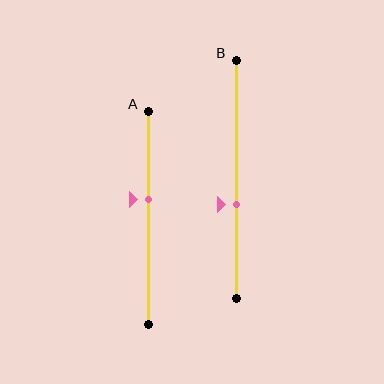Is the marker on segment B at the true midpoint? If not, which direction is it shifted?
No, the marker on segment B is shifted downward by about 10% of the segment length.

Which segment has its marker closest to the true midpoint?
Segment A has its marker closest to the true midpoint.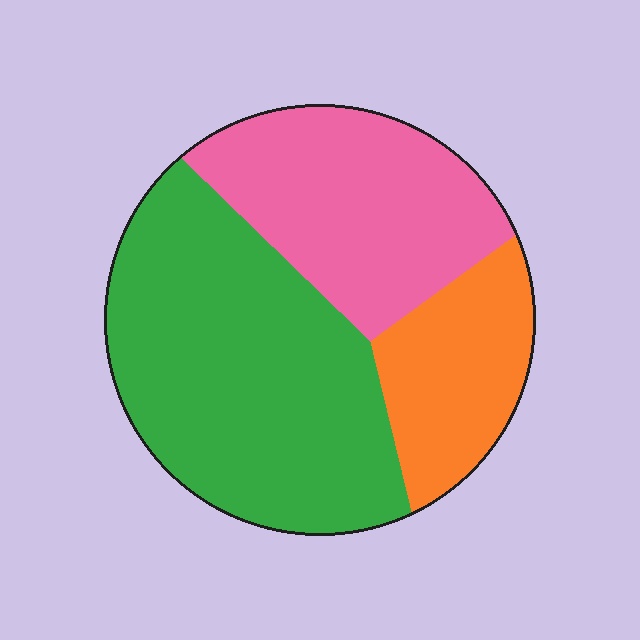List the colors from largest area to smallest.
From largest to smallest: green, pink, orange.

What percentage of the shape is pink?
Pink takes up about one third (1/3) of the shape.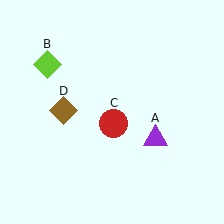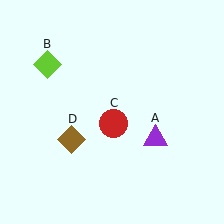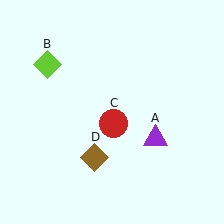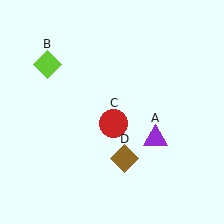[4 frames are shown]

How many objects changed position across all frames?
1 object changed position: brown diamond (object D).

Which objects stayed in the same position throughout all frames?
Purple triangle (object A) and lime diamond (object B) and red circle (object C) remained stationary.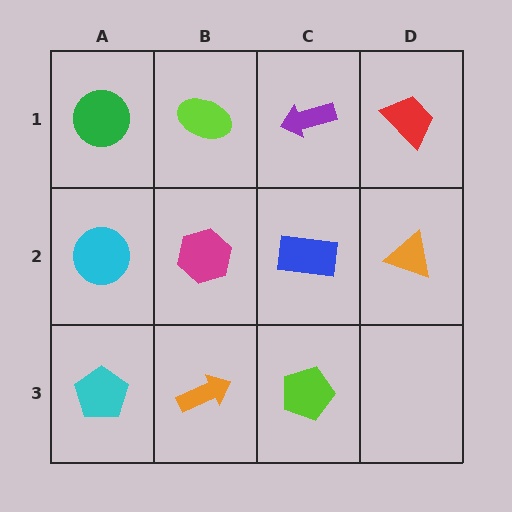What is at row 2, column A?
A cyan circle.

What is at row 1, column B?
A lime ellipse.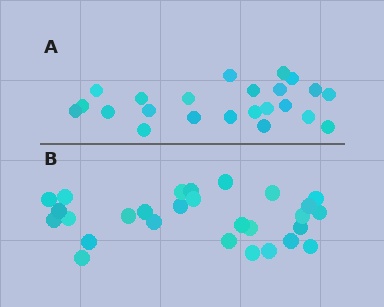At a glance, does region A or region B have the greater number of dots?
Region B (the bottom region) has more dots.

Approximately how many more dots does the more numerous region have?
Region B has about 5 more dots than region A.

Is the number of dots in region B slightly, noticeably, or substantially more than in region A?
Region B has only slightly more — the two regions are fairly close. The ratio is roughly 1.2 to 1.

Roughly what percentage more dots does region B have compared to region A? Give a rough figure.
About 20% more.